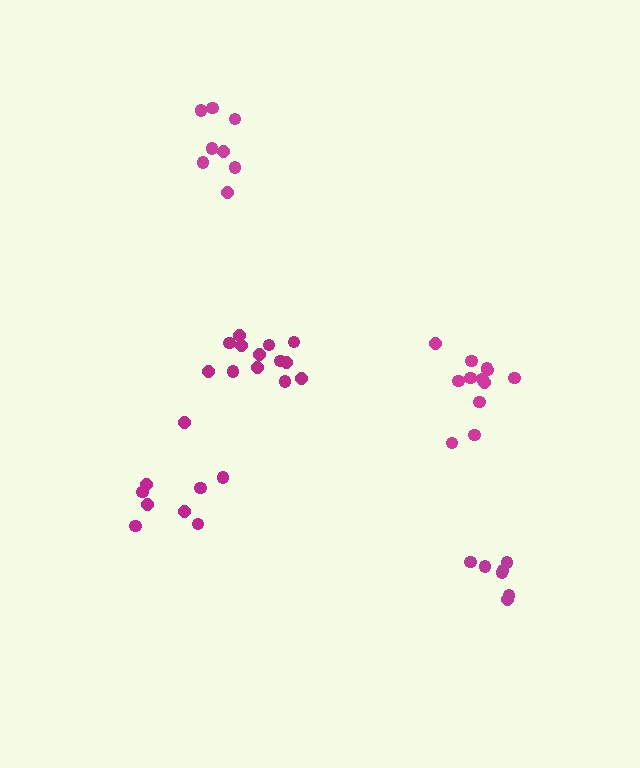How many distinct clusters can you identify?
There are 5 distinct clusters.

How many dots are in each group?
Group 1: 7 dots, Group 2: 13 dots, Group 3: 12 dots, Group 4: 9 dots, Group 5: 8 dots (49 total).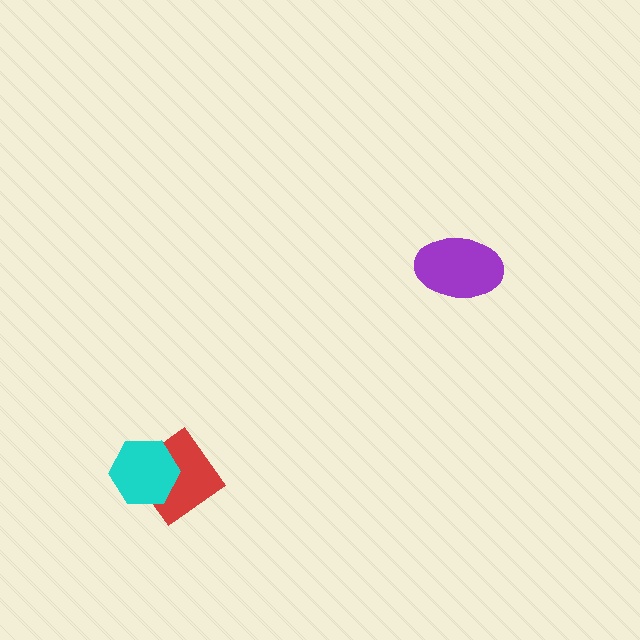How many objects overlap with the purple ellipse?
0 objects overlap with the purple ellipse.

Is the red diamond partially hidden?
Yes, it is partially covered by another shape.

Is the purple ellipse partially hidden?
No, no other shape covers it.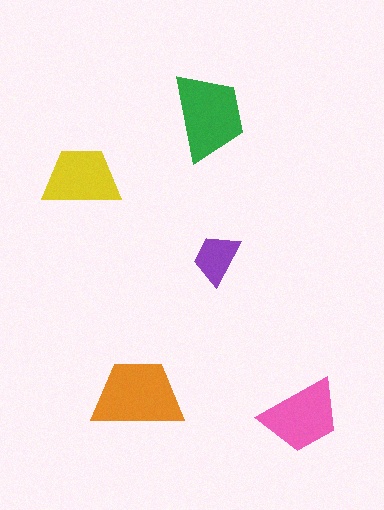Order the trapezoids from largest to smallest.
the orange one, the green one, the pink one, the yellow one, the purple one.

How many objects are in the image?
There are 5 objects in the image.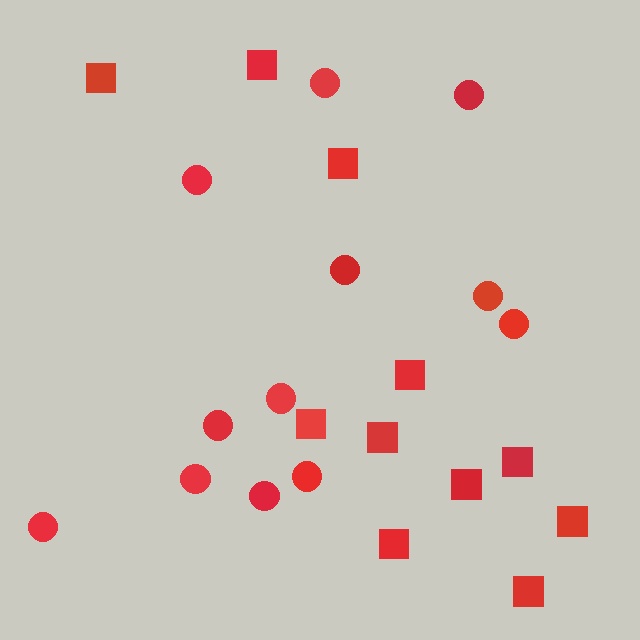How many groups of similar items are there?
There are 2 groups: one group of circles (12) and one group of squares (11).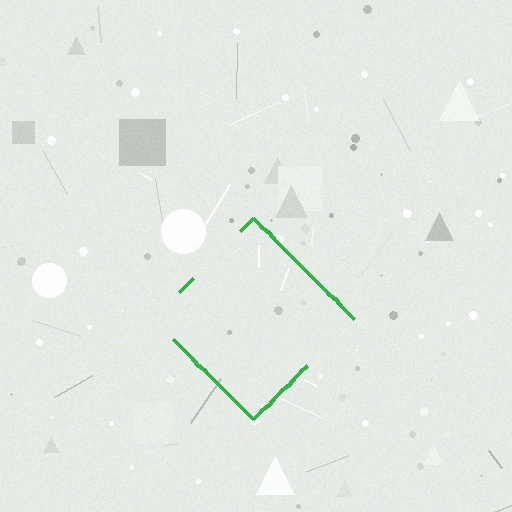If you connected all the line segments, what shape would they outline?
They would outline a diamond.